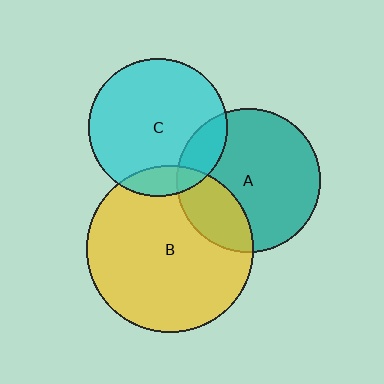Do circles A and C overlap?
Yes.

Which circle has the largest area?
Circle B (yellow).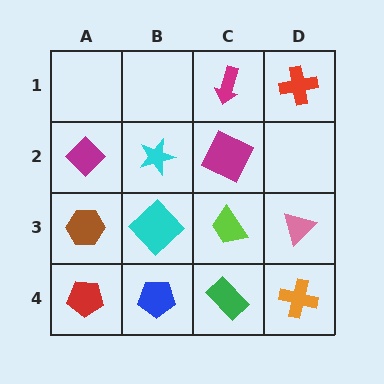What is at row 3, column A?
A brown hexagon.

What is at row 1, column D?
A red cross.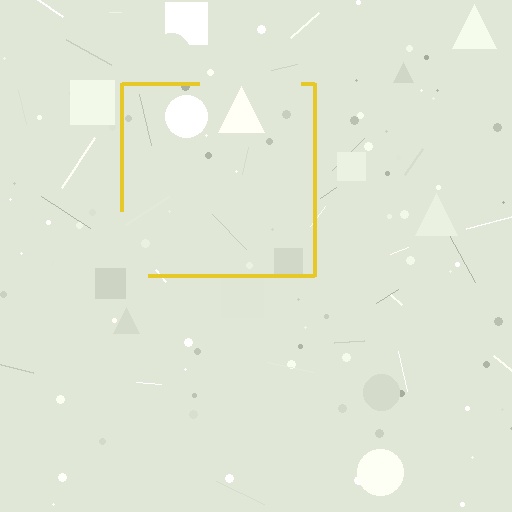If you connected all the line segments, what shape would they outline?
They would outline a square.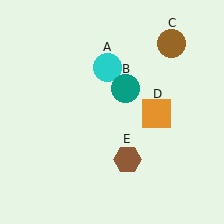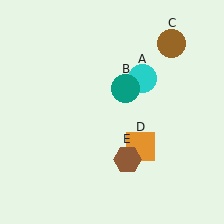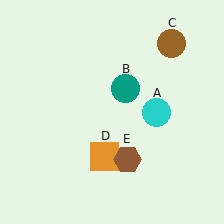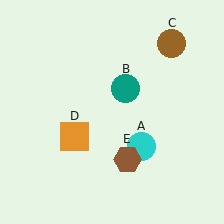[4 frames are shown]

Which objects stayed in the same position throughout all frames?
Teal circle (object B) and brown circle (object C) and brown hexagon (object E) remained stationary.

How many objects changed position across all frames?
2 objects changed position: cyan circle (object A), orange square (object D).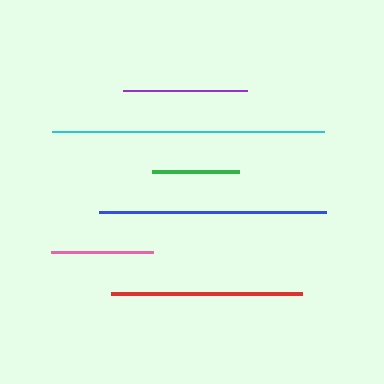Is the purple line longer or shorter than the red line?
The red line is longer than the purple line.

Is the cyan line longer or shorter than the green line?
The cyan line is longer than the green line.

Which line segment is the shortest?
The green line is the shortest at approximately 87 pixels.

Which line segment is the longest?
The cyan line is the longest at approximately 271 pixels.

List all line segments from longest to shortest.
From longest to shortest: cyan, blue, red, purple, pink, green.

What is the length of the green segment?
The green segment is approximately 87 pixels long.